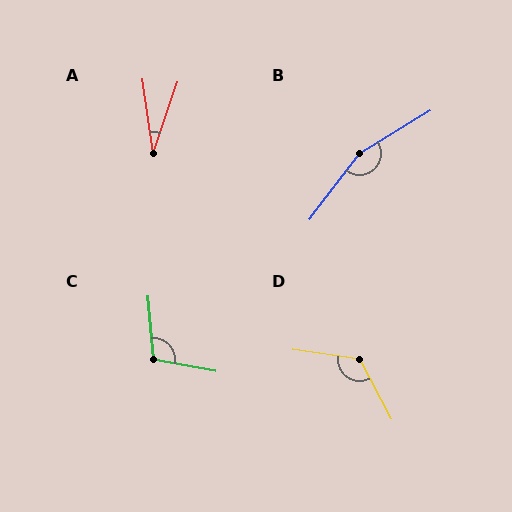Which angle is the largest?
B, at approximately 159 degrees.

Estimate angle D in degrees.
Approximately 126 degrees.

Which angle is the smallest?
A, at approximately 27 degrees.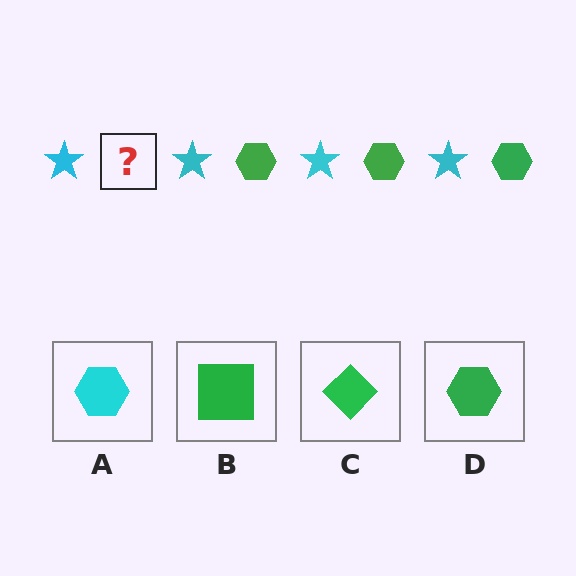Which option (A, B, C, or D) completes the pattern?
D.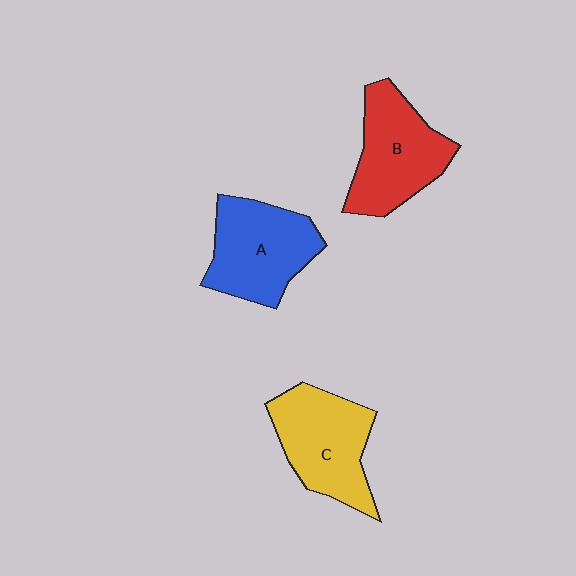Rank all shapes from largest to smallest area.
From largest to smallest: C (yellow), A (blue), B (red).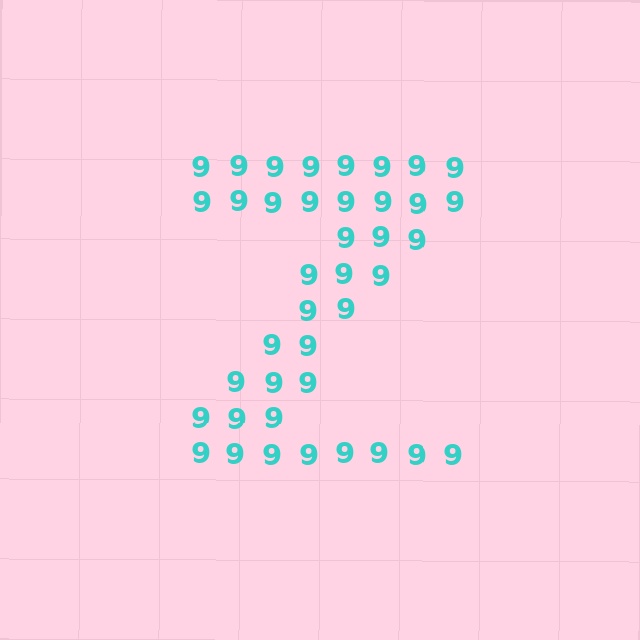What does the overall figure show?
The overall figure shows the letter Z.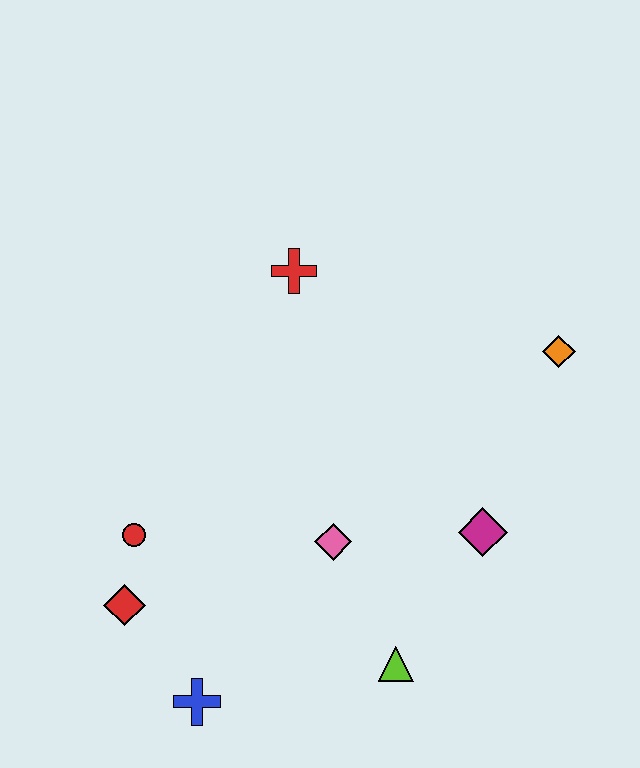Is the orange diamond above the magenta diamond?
Yes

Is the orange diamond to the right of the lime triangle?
Yes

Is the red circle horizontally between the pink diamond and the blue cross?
No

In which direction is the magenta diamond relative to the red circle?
The magenta diamond is to the right of the red circle.